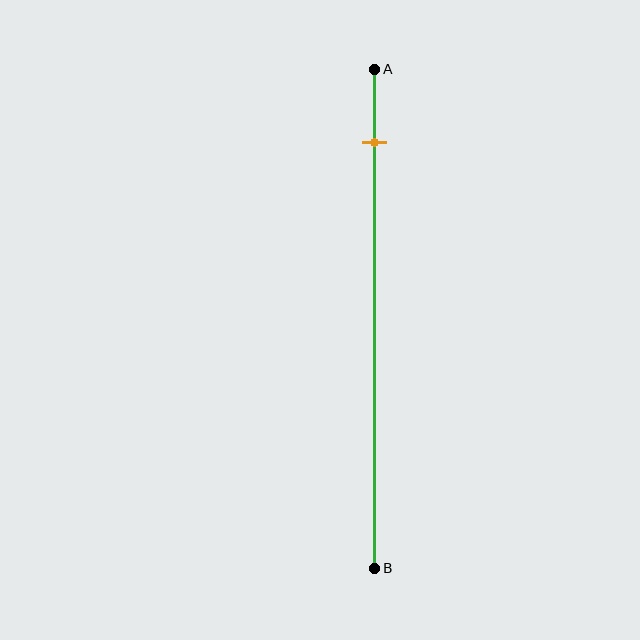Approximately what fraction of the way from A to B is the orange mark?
The orange mark is approximately 15% of the way from A to B.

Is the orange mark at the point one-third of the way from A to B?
No, the mark is at about 15% from A, not at the 33% one-third point.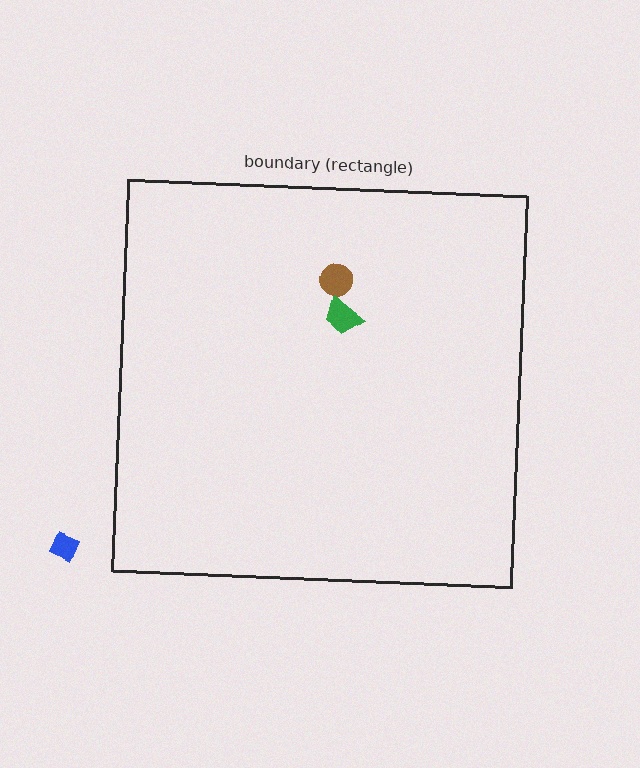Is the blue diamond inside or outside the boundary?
Outside.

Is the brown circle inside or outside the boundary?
Inside.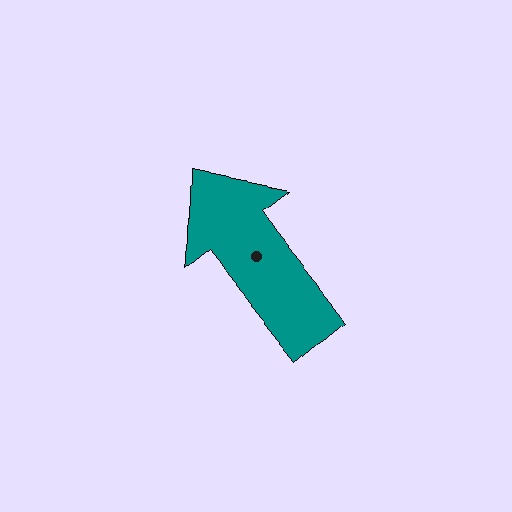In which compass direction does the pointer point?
Northwest.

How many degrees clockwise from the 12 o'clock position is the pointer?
Approximately 321 degrees.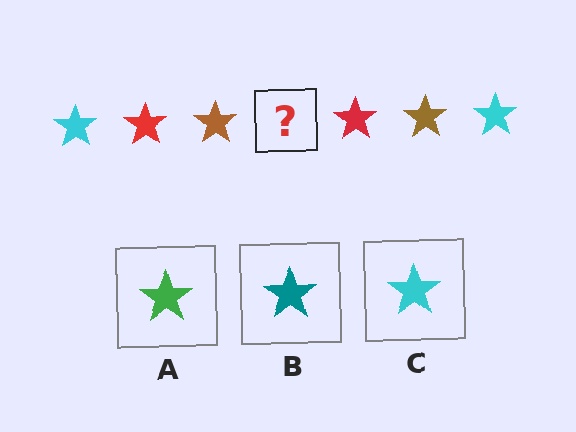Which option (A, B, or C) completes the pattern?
C.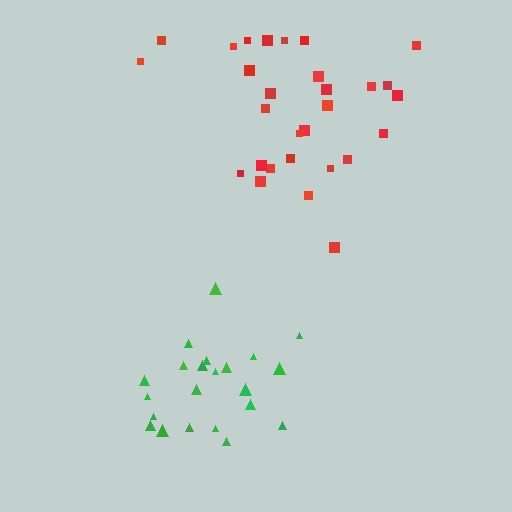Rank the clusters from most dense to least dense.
green, red.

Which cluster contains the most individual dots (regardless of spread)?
Red (29).